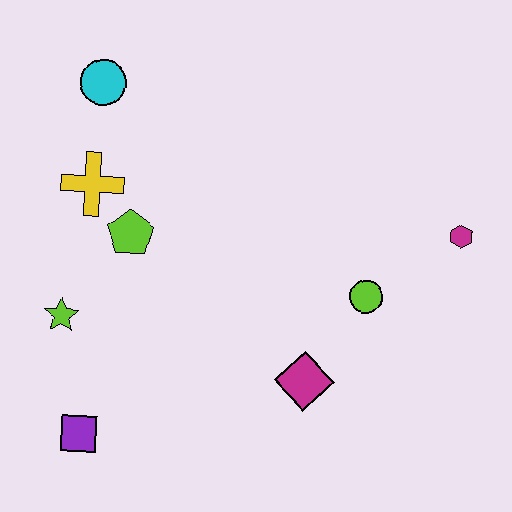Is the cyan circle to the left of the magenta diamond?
Yes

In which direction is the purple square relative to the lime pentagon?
The purple square is below the lime pentagon.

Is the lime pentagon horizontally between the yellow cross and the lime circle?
Yes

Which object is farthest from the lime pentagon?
The magenta hexagon is farthest from the lime pentagon.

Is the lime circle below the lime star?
No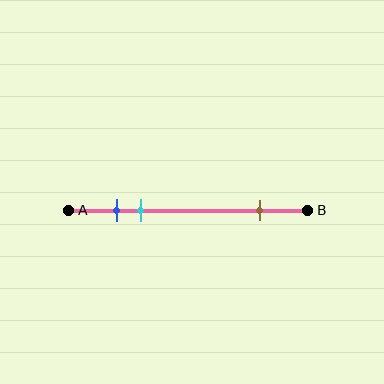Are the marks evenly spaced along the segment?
No, the marks are not evenly spaced.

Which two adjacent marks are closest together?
The blue and cyan marks are the closest adjacent pair.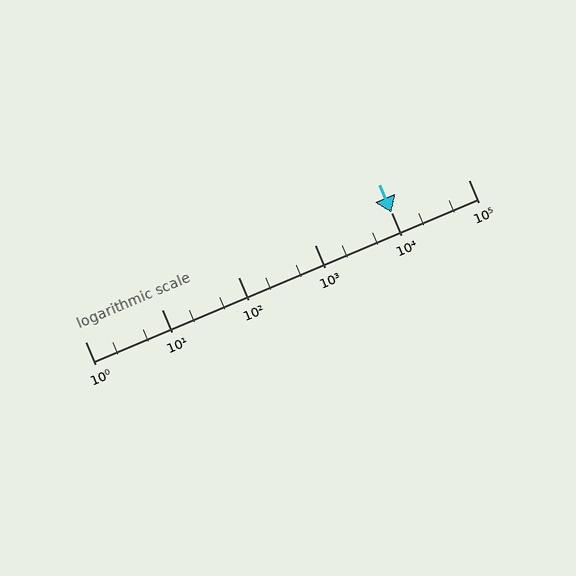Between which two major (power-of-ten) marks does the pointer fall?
The pointer is between 10000 and 100000.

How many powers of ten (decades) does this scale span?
The scale spans 5 decades, from 1 to 100000.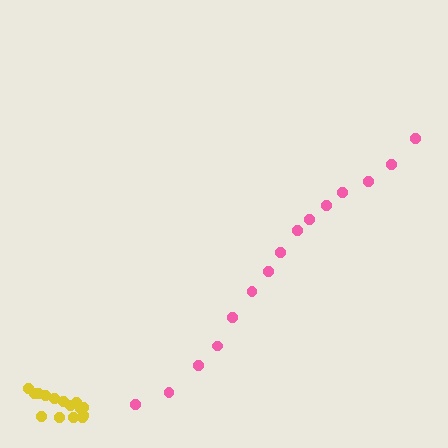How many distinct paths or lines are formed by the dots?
There are 2 distinct paths.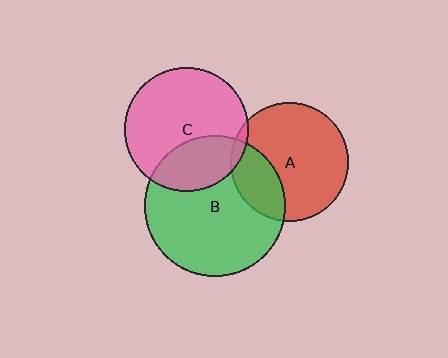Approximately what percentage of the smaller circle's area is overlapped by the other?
Approximately 30%.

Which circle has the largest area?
Circle B (green).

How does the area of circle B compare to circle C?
Approximately 1.3 times.